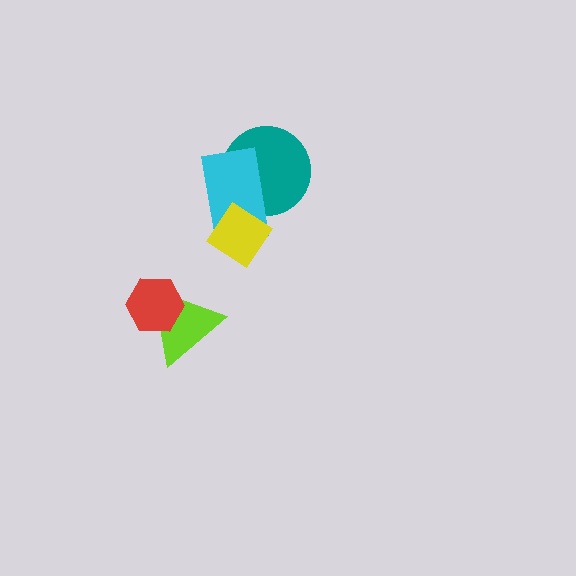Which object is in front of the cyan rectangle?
The yellow diamond is in front of the cyan rectangle.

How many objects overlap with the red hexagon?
1 object overlaps with the red hexagon.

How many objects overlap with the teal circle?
2 objects overlap with the teal circle.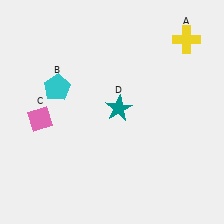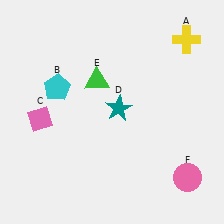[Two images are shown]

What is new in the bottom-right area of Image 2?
A pink circle (F) was added in the bottom-right area of Image 2.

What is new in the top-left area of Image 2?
A green triangle (E) was added in the top-left area of Image 2.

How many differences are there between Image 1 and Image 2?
There are 2 differences between the two images.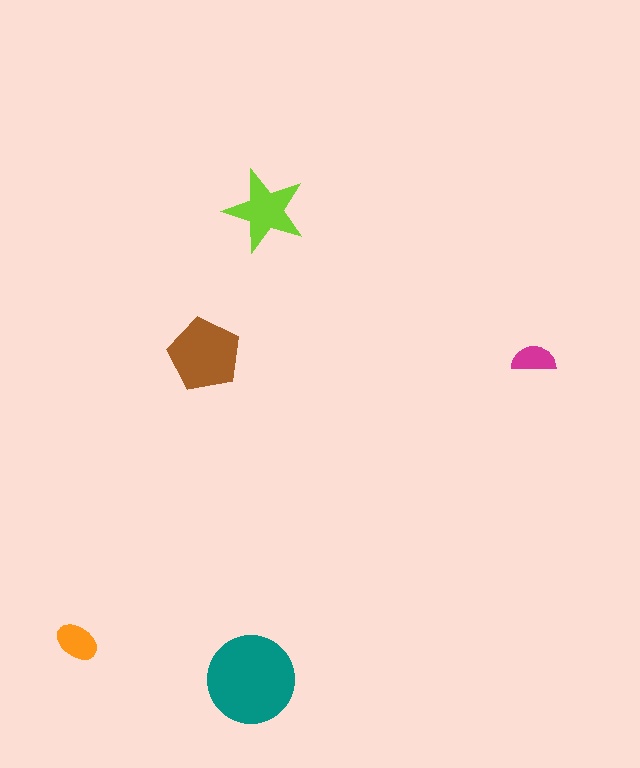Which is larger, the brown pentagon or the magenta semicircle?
The brown pentagon.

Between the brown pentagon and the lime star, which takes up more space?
The brown pentagon.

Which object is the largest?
The teal circle.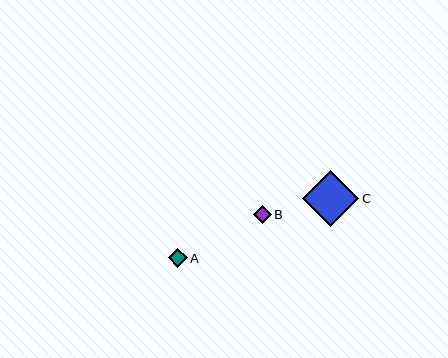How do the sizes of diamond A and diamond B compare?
Diamond A and diamond B are approximately the same size.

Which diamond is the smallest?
Diamond B is the smallest with a size of approximately 18 pixels.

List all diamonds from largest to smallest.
From largest to smallest: C, A, B.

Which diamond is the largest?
Diamond C is the largest with a size of approximately 57 pixels.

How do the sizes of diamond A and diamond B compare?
Diamond A and diamond B are approximately the same size.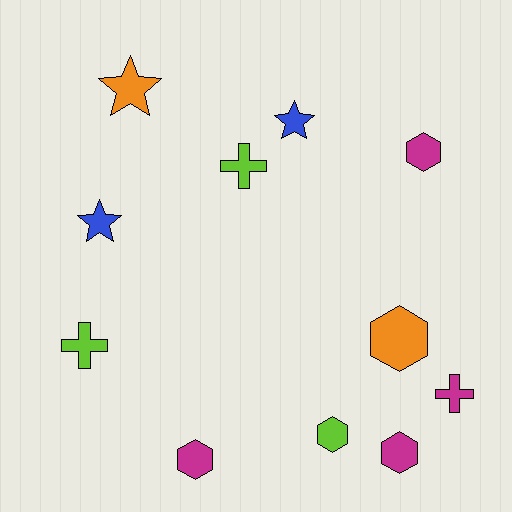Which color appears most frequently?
Magenta, with 4 objects.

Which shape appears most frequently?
Hexagon, with 5 objects.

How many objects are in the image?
There are 11 objects.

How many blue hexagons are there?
There are no blue hexagons.